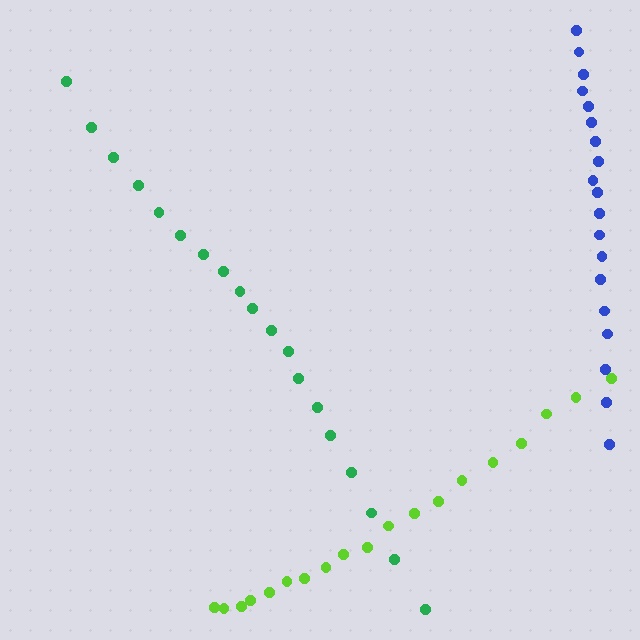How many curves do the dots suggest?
There are 3 distinct paths.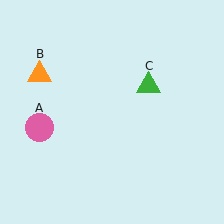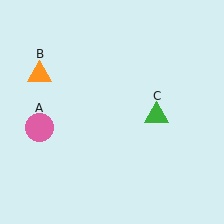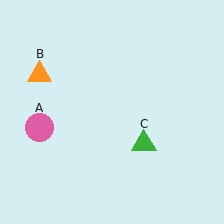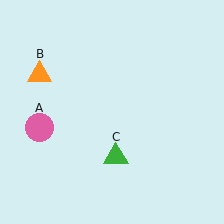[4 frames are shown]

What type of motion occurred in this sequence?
The green triangle (object C) rotated clockwise around the center of the scene.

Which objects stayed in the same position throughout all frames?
Pink circle (object A) and orange triangle (object B) remained stationary.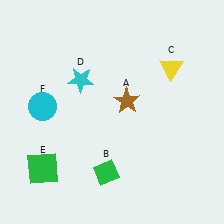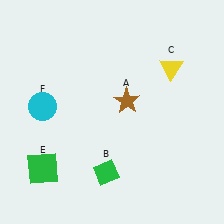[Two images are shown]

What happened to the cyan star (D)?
The cyan star (D) was removed in Image 2. It was in the top-left area of Image 1.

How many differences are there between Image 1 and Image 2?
There is 1 difference between the two images.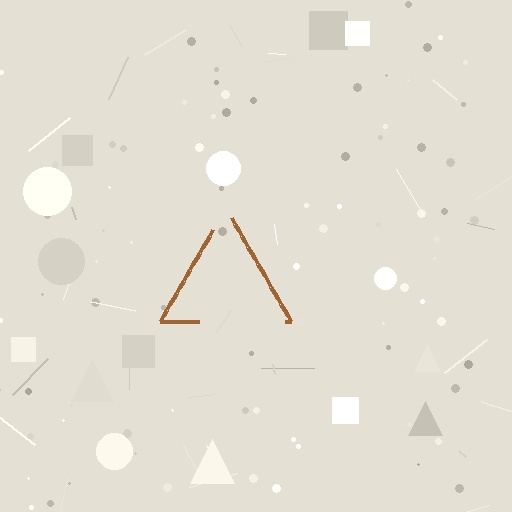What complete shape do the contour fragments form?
The contour fragments form a triangle.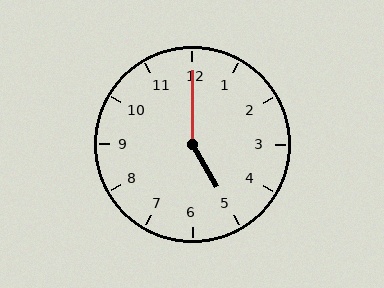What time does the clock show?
5:00.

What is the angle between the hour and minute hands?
Approximately 150 degrees.